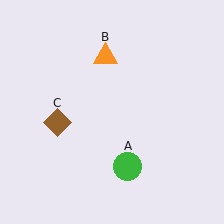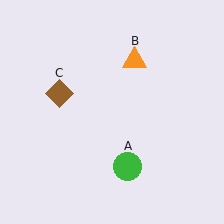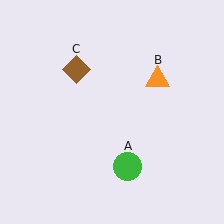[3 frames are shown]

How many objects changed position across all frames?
2 objects changed position: orange triangle (object B), brown diamond (object C).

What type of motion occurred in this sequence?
The orange triangle (object B), brown diamond (object C) rotated clockwise around the center of the scene.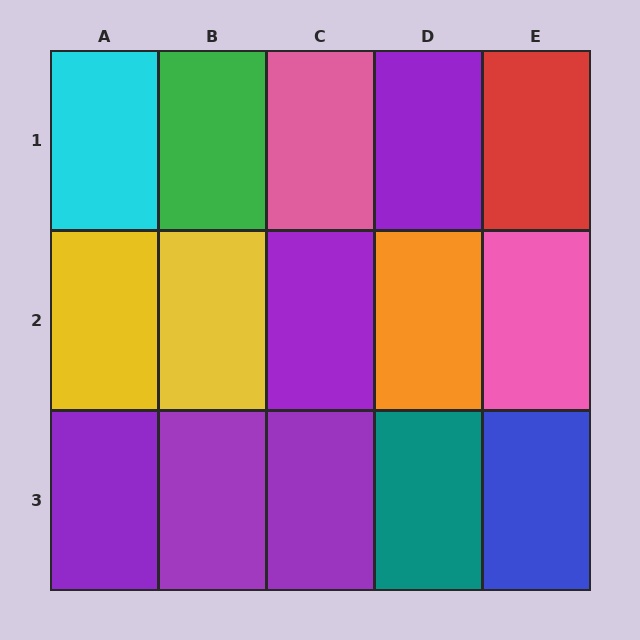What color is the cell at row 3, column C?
Purple.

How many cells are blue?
1 cell is blue.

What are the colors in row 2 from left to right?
Yellow, yellow, purple, orange, pink.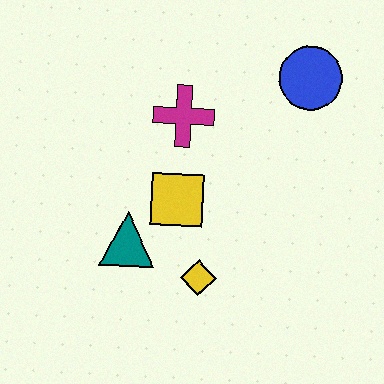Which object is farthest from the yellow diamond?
The blue circle is farthest from the yellow diamond.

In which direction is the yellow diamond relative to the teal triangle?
The yellow diamond is to the right of the teal triangle.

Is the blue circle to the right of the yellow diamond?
Yes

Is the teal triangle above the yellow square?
No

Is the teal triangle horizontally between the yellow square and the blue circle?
No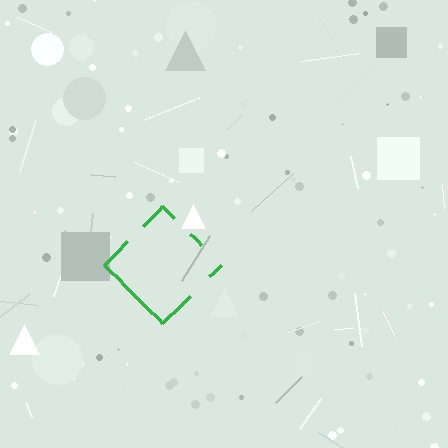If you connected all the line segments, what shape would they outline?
They would outline a diamond.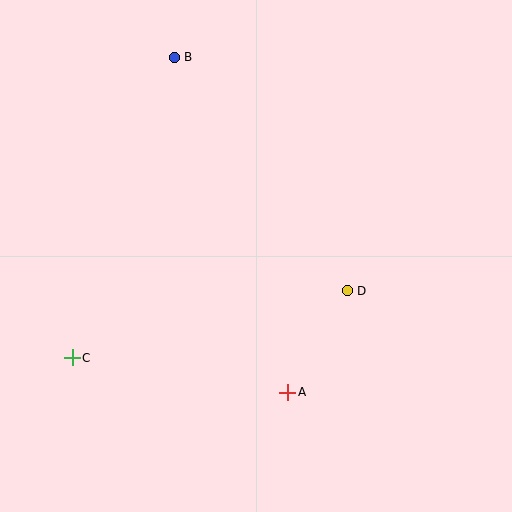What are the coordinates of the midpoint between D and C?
The midpoint between D and C is at (210, 324).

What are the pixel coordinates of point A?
Point A is at (288, 392).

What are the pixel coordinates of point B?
Point B is at (174, 57).